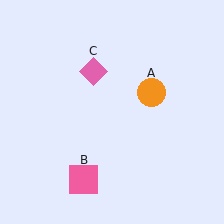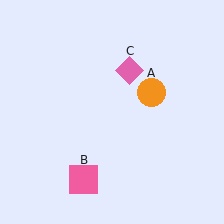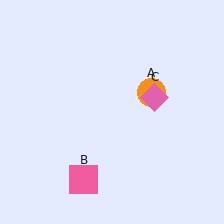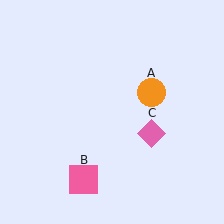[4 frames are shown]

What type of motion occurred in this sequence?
The pink diamond (object C) rotated clockwise around the center of the scene.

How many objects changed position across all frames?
1 object changed position: pink diamond (object C).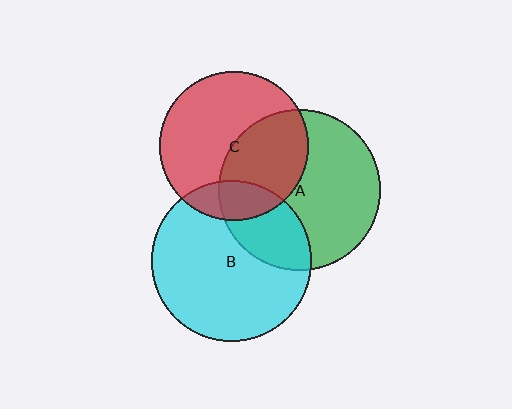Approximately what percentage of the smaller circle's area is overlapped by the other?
Approximately 15%.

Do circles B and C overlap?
Yes.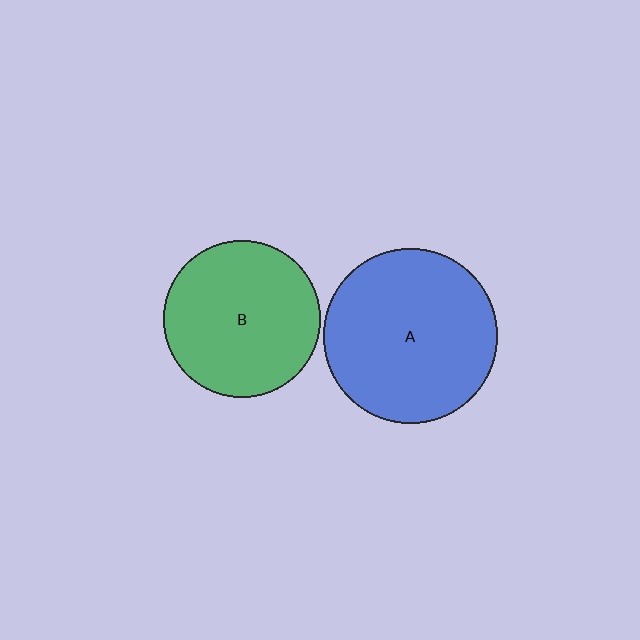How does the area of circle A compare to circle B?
Approximately 1.2 times.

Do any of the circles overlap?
No, none of the circles overlap.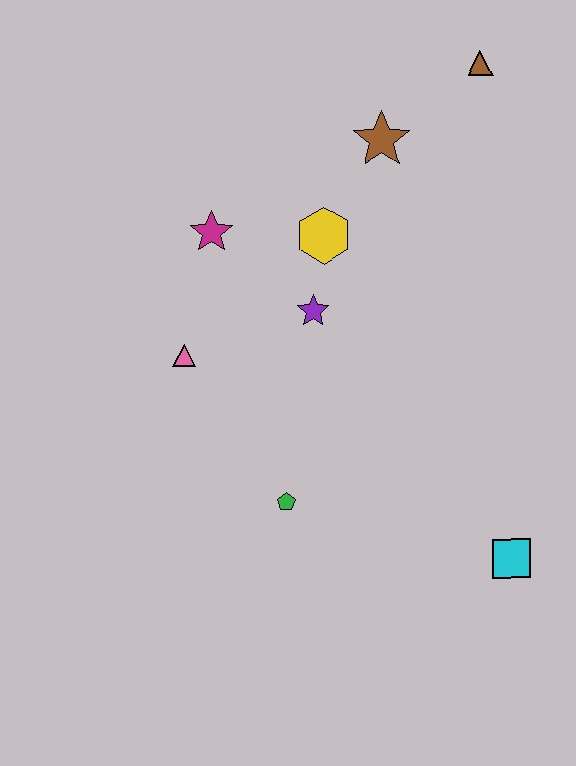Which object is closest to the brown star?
The yellow hexagon is closest to the brown star.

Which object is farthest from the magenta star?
The cyan square is farthest from the magenta star.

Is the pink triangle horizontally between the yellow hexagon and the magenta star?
No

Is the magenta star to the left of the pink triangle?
No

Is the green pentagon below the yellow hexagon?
Yes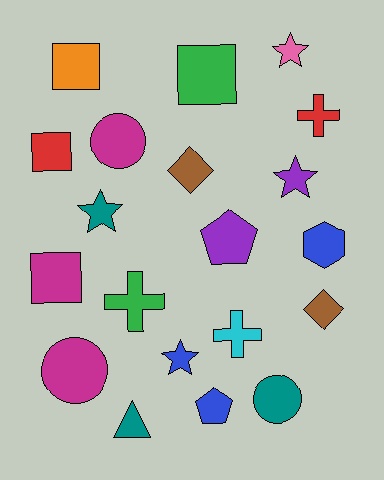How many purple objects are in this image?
There are 2 purple objects.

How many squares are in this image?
There are 4 squares.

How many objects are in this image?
There are 20 objects.